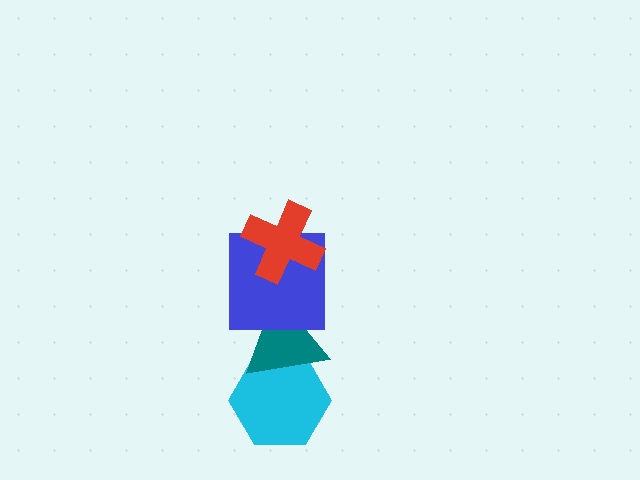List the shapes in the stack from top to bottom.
From top to bottom: the red cross, the blue square, the teal triangle, the cyan hexagon.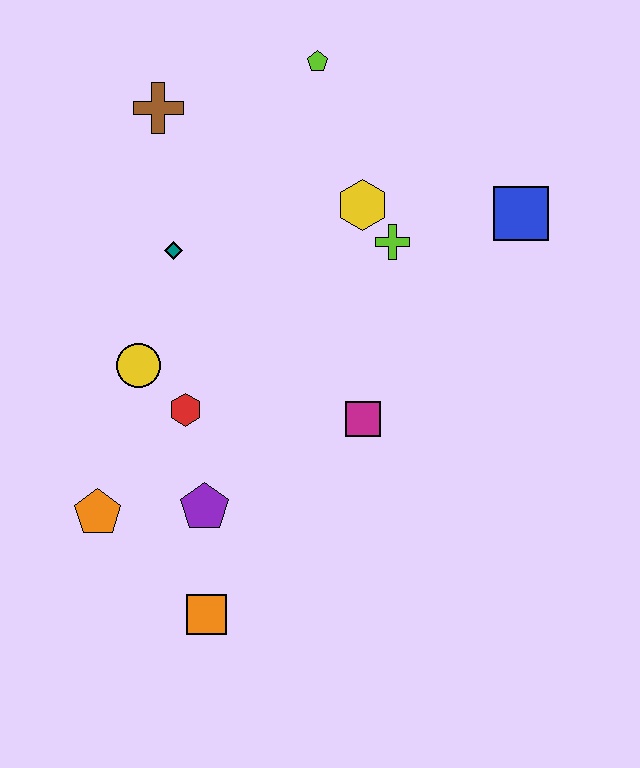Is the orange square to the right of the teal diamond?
Yes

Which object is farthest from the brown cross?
The orange square is farthest from the brown cross.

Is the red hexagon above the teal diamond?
No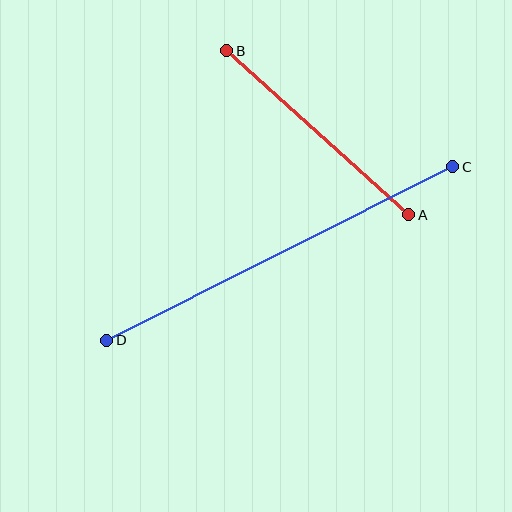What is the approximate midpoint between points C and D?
The midpoint is at approximately (280, 254) pixels.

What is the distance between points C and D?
The distance is approximately 387 pixels.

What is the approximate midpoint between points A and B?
The midpoint is at approximately (317, 133) pixels.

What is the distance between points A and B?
The distance is approximately 245 pixels.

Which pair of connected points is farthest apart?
Points C and D are farthest apart.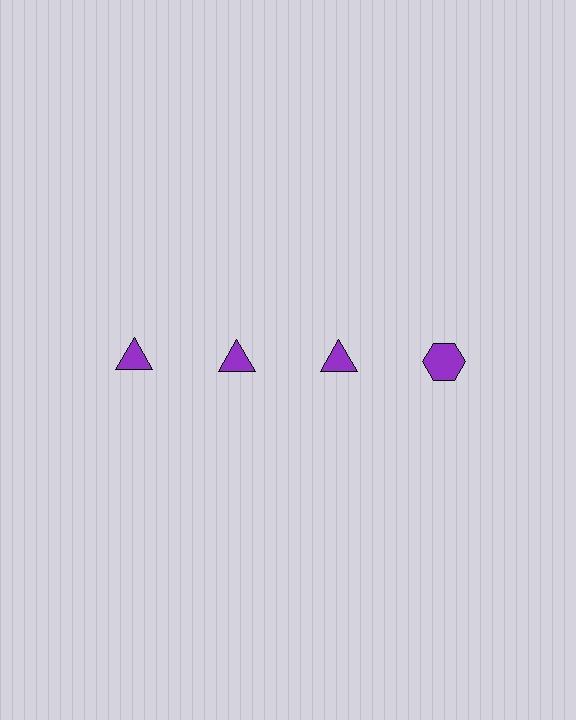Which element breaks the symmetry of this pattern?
The purple hexagon in the top row, second from right column breaks the symmetry. All other shapes are purple triangles.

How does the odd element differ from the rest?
It has a different shape: hexagon instead of triangle.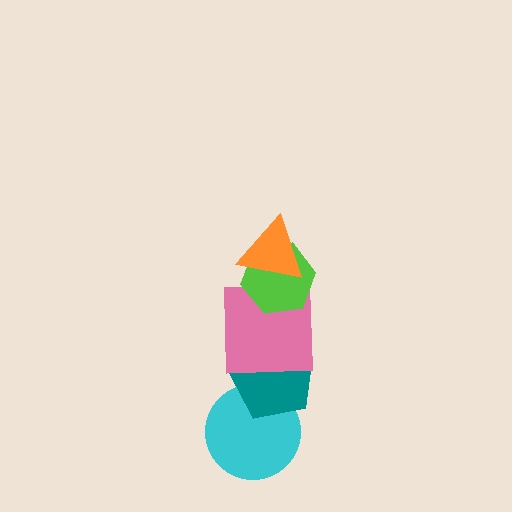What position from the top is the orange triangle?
The orange triangle is 1st from the top.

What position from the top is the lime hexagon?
The lime hexagon is 2nd from the top.